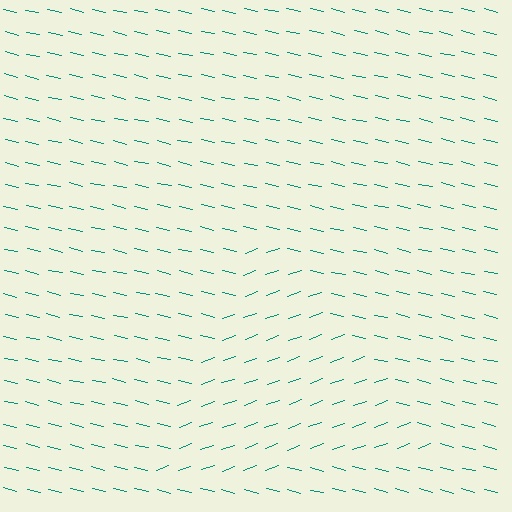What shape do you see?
I see a triangle.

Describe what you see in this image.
The image is filled with small teal line segments. A triangle region in the image has lines oriented differently from the surrounding lines, creating a visible texture boundary.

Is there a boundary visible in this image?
Yes, there is a texture boundary formed by a change in line orientation.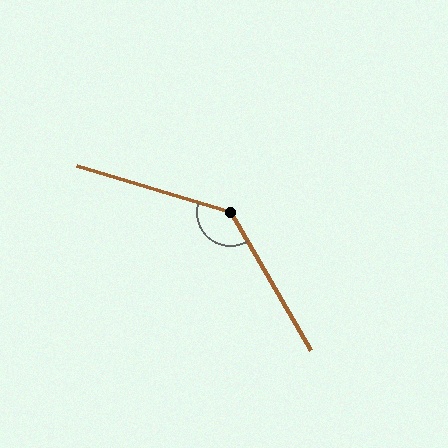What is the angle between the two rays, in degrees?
Approximately 137 degrees.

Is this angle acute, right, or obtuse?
It is obtuse.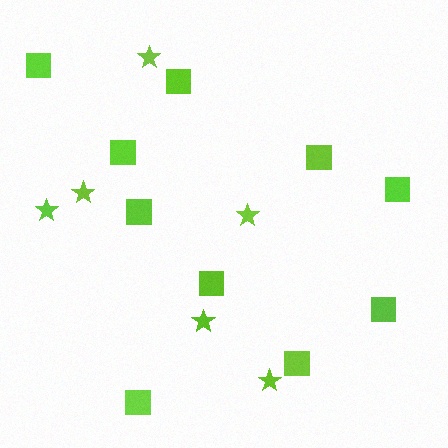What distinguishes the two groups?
There are 2 groups: one group of stars (6) and one group of squares (10).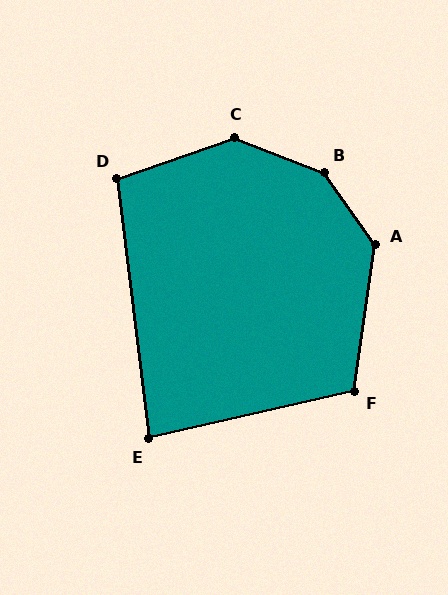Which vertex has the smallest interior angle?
E, at approximately 84 degrees.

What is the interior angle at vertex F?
Approximately 111 degrees (obtuse).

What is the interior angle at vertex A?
Approximately 137 degrees (obtuse).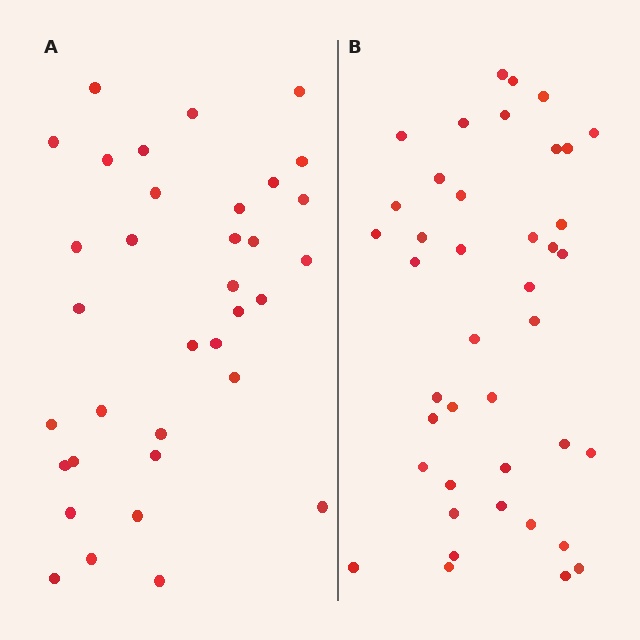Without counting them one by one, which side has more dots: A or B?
Region B (the right region) has more dots.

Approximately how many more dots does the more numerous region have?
Region B has about 6 more dots than region A.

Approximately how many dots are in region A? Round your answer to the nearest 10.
About 40 dots. (The exact count is 35, which rounds to 40.)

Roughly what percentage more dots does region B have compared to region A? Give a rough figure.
About 15% more.